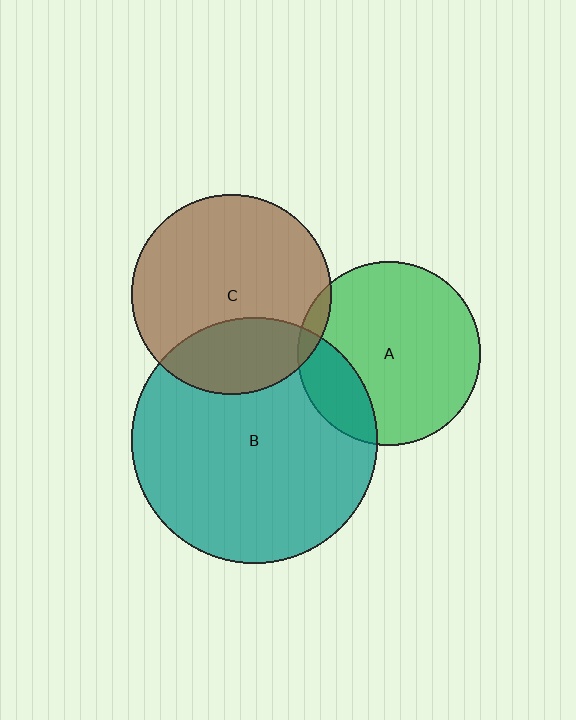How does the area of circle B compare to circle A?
Approximately 1.8 times.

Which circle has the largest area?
Circle B (teal).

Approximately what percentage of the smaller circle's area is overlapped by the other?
Approximately 30%.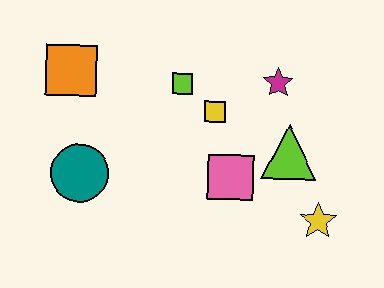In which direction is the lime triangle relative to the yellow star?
The lime triangle is above the yellow star.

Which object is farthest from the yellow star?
The orange square is farthest from the yellow star.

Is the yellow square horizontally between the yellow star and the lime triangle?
No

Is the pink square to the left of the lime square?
No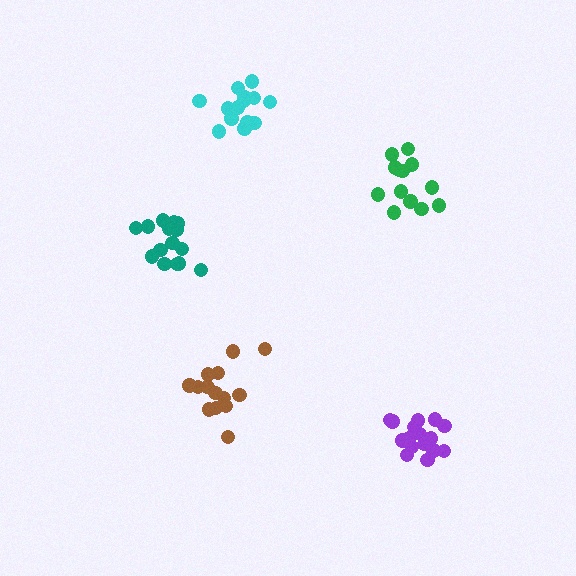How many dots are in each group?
Group 1: 14 dots, Group 2: 14 dots, Group 3: 13 dots, Group 4: 17 dots, Group 5: 16 dots (74 total).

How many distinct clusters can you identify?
There are 5 distinct clusters.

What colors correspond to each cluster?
The clusters are colored: cyan, brown, green, purple, teal.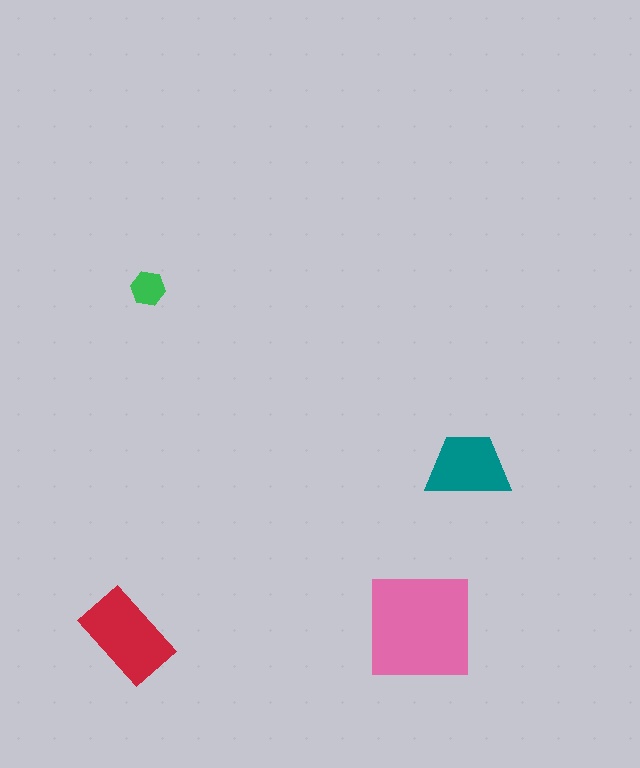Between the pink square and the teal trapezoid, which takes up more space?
The pink square.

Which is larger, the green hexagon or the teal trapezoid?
The teal trapezoid.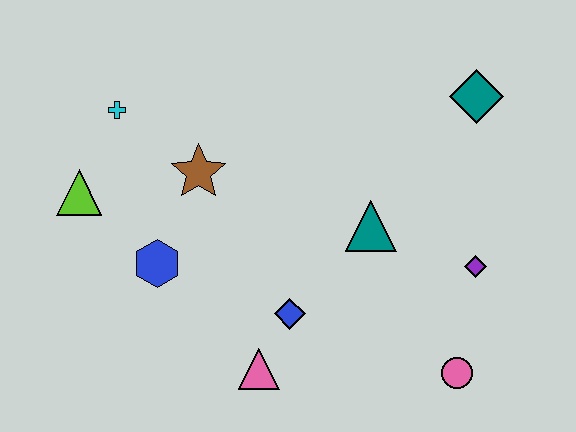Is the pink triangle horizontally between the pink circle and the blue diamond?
No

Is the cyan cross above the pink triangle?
Yes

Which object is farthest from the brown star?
The pink circle is farthest from the brown star.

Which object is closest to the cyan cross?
The lime triangle is closest to the cyan cross.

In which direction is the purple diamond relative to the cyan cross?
The purple diamond is to the right of the cyan cross.